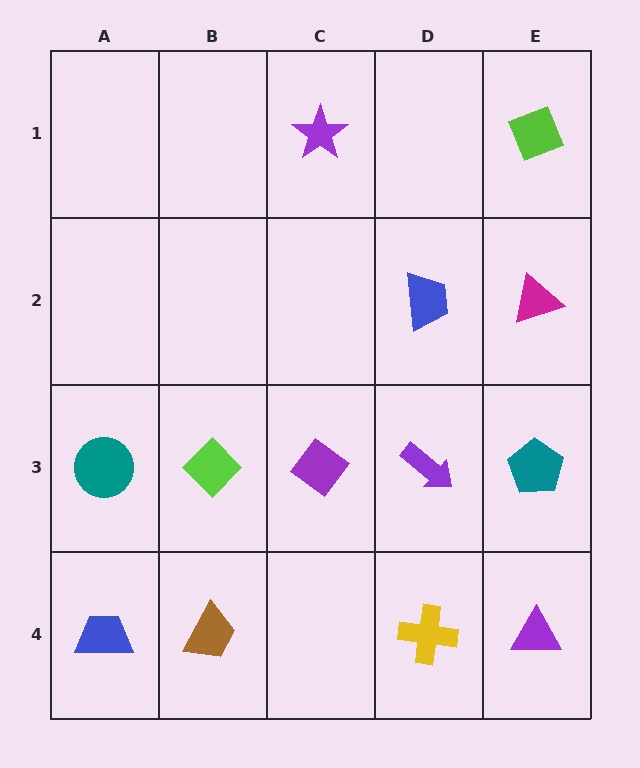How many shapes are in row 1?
2 shapes.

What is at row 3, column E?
A teal pentagon.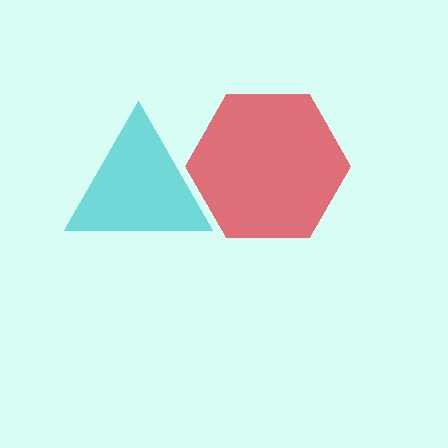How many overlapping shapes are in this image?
There are 2 overlapping shapes in the image.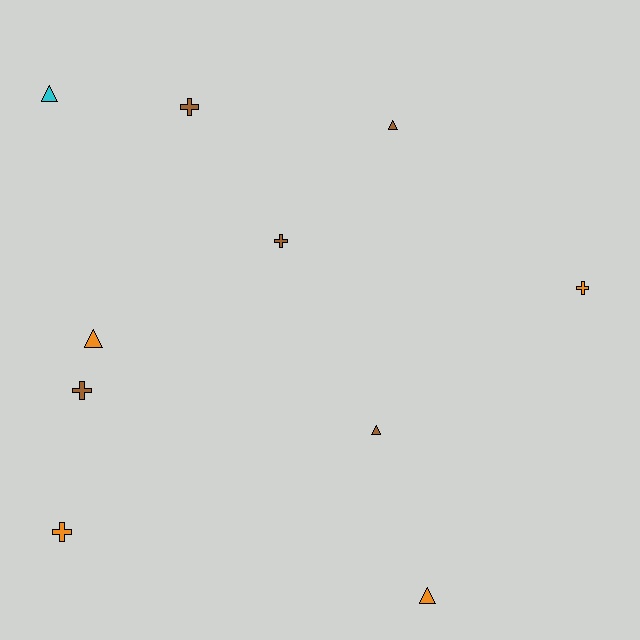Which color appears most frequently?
Brown, with 5 objects.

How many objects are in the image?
There are 10 objects.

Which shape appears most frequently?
Triangle, with 5 objects.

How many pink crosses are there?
There are no pink crosses.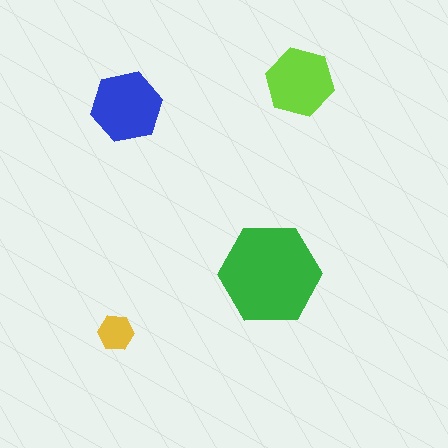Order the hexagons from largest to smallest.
the green one, the blue one, the lime one, the yellow one.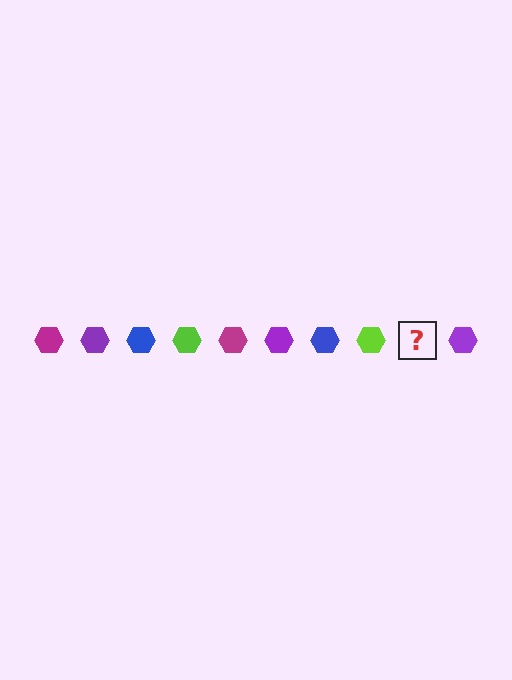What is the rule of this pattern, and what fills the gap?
The rule is that the pattern cycles through magenta, purple, blue, lime hexagons. The gap should be filled with a magenta hexagon.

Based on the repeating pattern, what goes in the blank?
The blank should be a magenta hexagon.